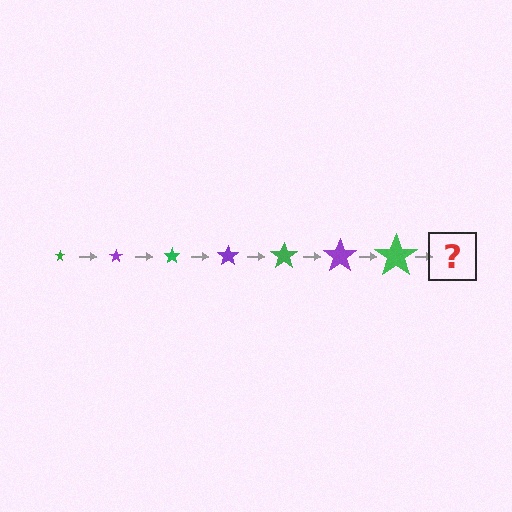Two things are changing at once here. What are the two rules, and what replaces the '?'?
The two rules are that the star grows larger each step and the color cycles through green and purple. The '?' should be a purple star, larger than the previous one.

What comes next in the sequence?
The next element should be a purple star, larger than the previous one.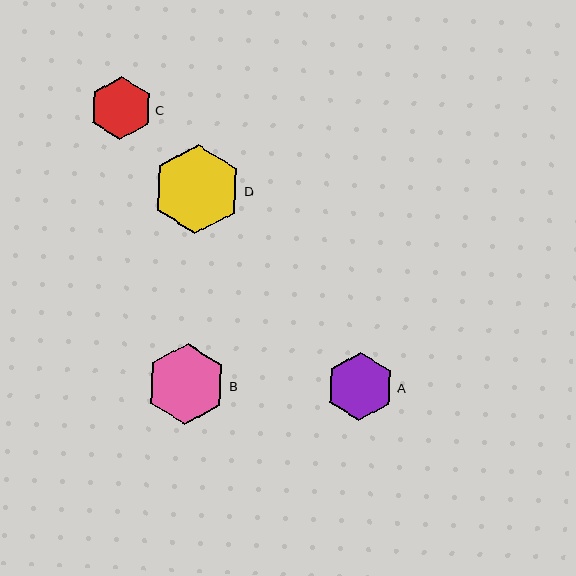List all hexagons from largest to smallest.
From largest to smallest: D, B, A, C.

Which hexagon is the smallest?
Hexagon C is the smallest with a size of approximately 63 pixels.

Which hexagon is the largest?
Hexagon D is the largest with a size of approximately 89 pixels.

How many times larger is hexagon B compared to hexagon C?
Hexagon B is approximately 1.3 times the size of hexagon C.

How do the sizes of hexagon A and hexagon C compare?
Hexagon A and hexagon C are approximately the same size.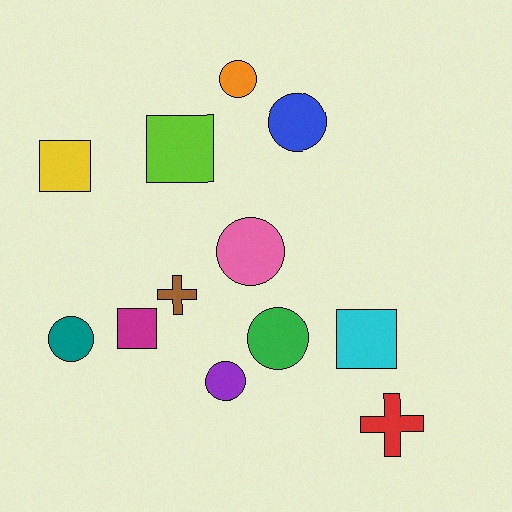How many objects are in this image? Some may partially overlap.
There are 12 objects.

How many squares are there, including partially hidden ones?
There are 4 squares.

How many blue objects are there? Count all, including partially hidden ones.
There is 1 blue object.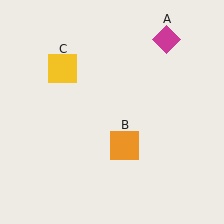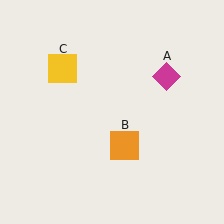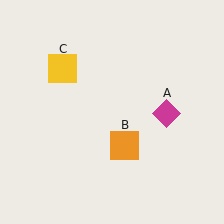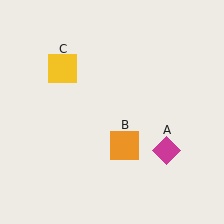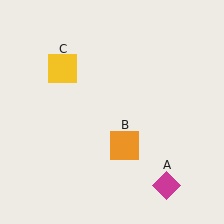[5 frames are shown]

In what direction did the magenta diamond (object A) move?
The magenta diamond (object A) moved down.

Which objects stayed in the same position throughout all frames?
Orange square (object B) and yellow square (object C) remained stationary.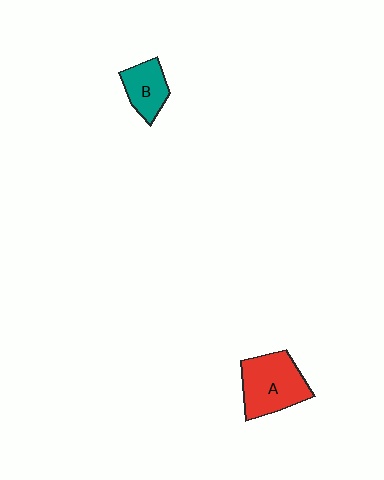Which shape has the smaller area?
Shape B (teal).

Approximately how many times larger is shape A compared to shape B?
Approximately 1.7 times.